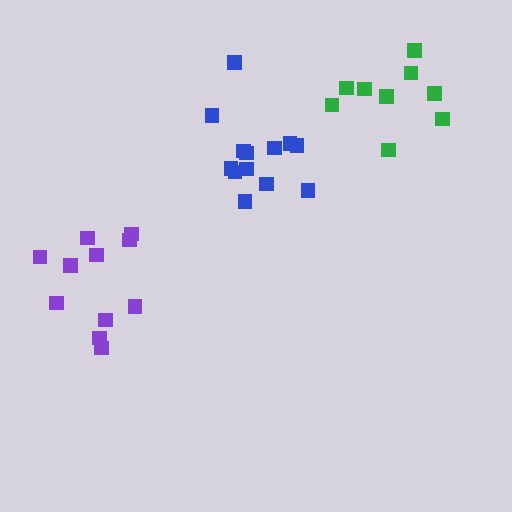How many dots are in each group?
Group 1: 9 dots, Group 2: 13 dots, Group 3: 11 dots (33 total).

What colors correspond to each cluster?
The clusters are colored: green, blue, purple.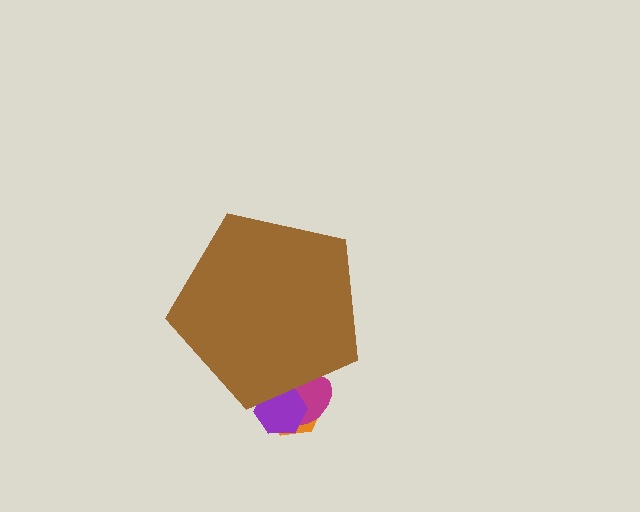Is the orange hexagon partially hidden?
Yes, the orange hexagon is partially hidden behind the brown pentagon.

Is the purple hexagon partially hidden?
Yes, the purple hexagon is partially hidden behind the brown pentagon.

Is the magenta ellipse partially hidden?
Yes, the magenta ellipse is partially hidden behind the brown pentagon.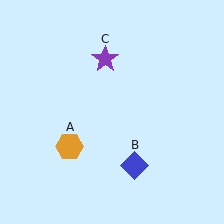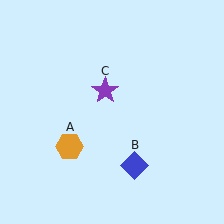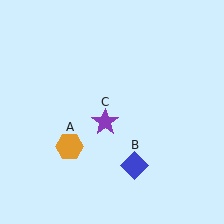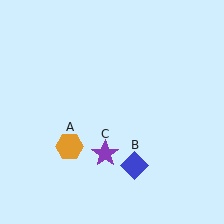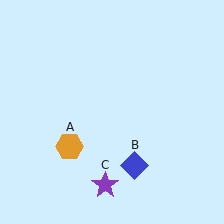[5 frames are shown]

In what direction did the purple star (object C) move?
The purple star (object C) moved down.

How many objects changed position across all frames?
1 object changed position: purple star (object C).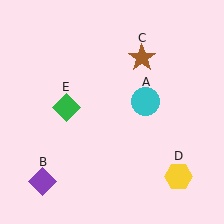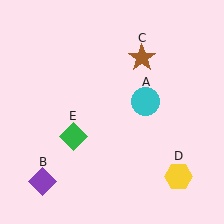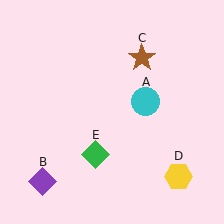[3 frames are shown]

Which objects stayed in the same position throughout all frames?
Cyan circle (object A) and purple diamond (object B) and brown star (object C) and yellow hexagon (object D) remained stationary.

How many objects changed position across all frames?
1 object changed position: green diamond (object E).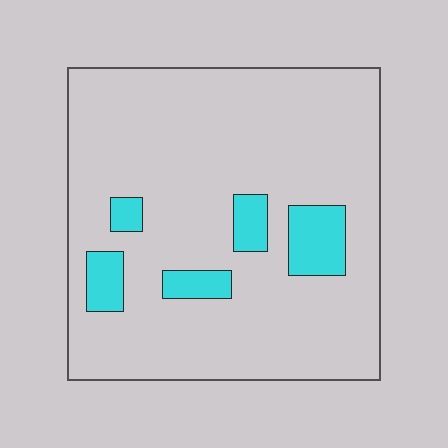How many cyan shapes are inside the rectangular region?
5.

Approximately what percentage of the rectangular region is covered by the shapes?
Approximately 10%.